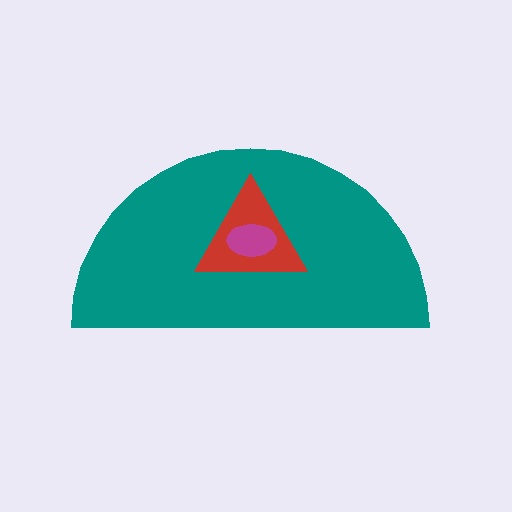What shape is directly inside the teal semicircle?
The red triangle.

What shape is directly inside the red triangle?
The magenta ellipse.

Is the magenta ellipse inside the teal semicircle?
Yes.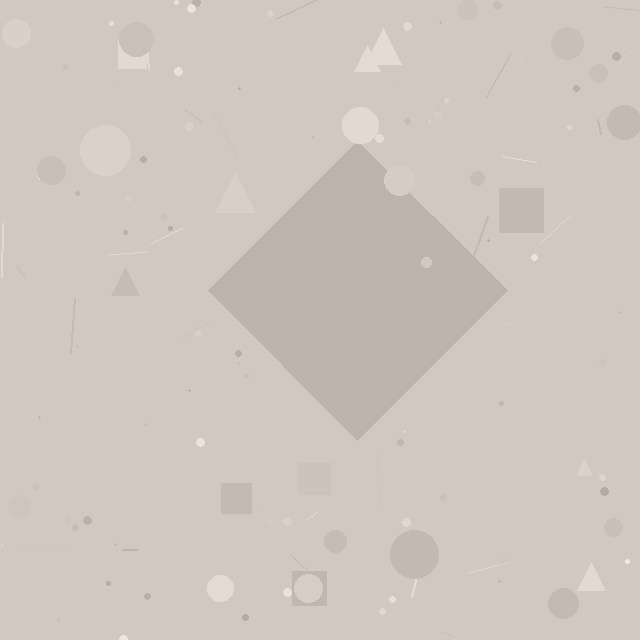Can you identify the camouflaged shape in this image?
The camouflaged shape is a diamond.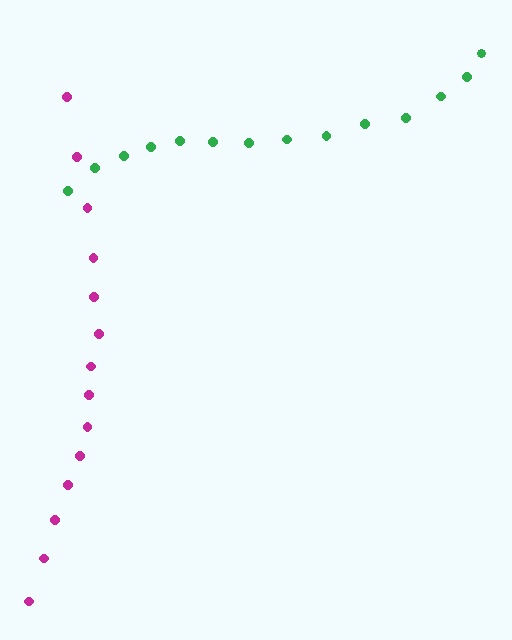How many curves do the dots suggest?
There are 2 distinct paths.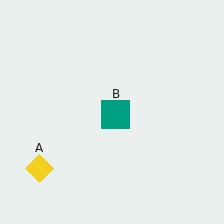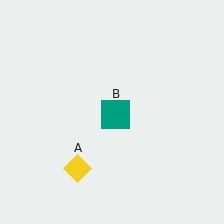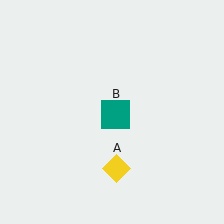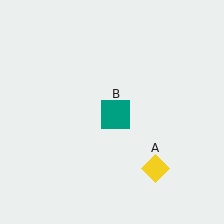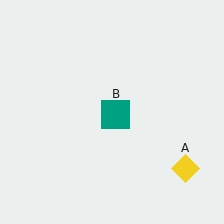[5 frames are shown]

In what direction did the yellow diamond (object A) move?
The yellow diamond (object A) moved right.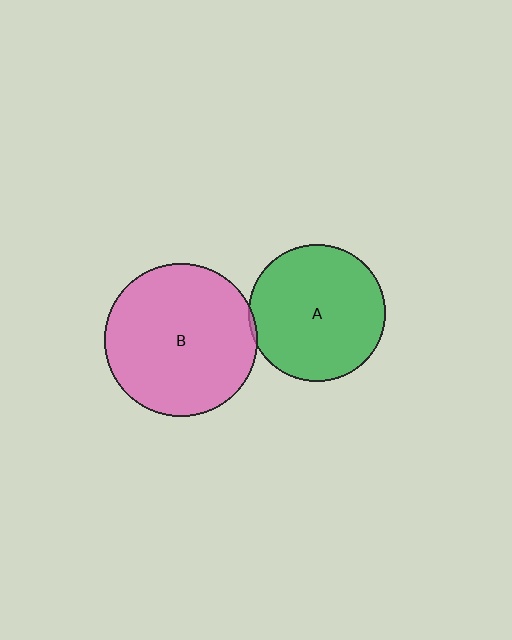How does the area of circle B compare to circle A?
Approximately 1.2 times.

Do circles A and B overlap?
Yes.